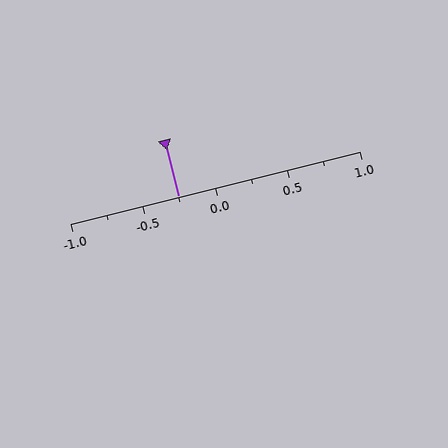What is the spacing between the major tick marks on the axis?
The major ticks are spaced 0.5 apart.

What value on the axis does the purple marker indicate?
The marker indicates approximately -0.25.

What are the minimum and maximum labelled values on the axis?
The axis runs from -1.0 to 1.0.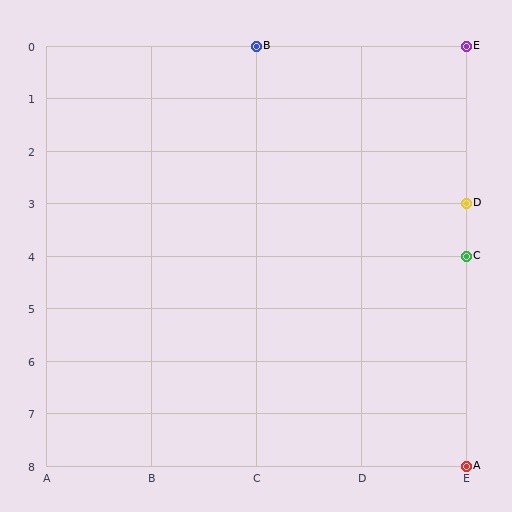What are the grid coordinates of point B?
Point B is at grid coordinates (C, 0).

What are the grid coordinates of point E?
Point E is at grid coordinates (E, 0).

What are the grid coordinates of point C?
Point C is at grid coordinates (E, 4).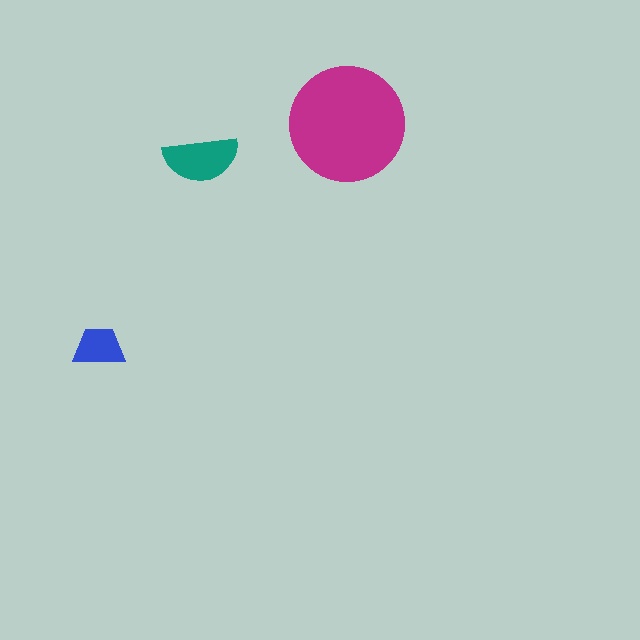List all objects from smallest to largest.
The blue trapezoid, the teal semicircle, the magenta circle.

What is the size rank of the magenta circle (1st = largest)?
1st.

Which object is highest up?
The magenta circle is topmost.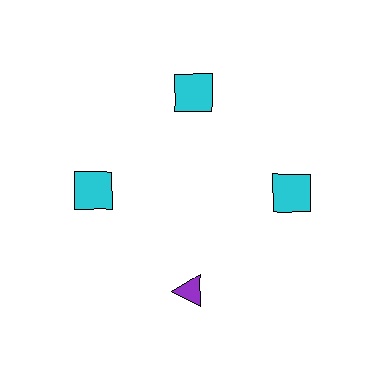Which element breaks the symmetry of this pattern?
The purple triangle at roughly the 6 o'clock position breaks the symmetry. All other shapes are cyan squares.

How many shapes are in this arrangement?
There are 4 shapes arranged in a ring pattern.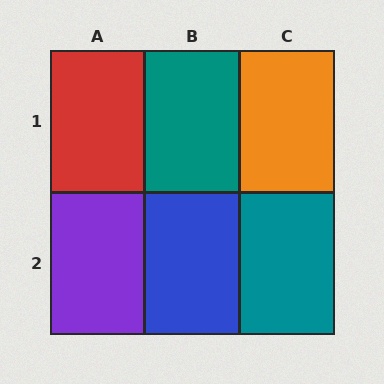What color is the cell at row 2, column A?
Purple.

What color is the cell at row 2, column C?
Teal.